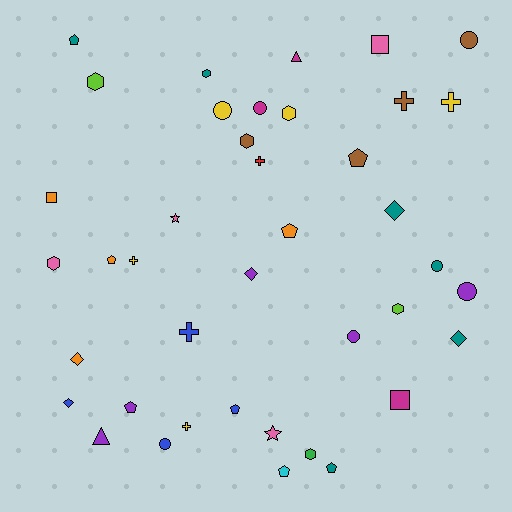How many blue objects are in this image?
There are 4 blue objects.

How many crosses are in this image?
There are 6 crosses.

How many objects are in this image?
There are 40 objects.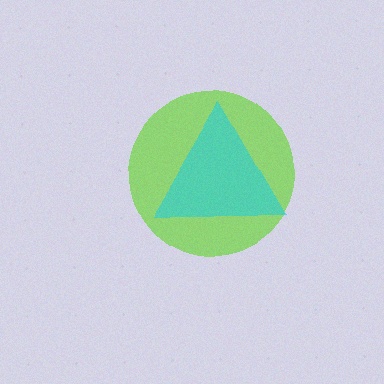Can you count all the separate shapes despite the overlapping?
Yes, there are 2 separate shapes.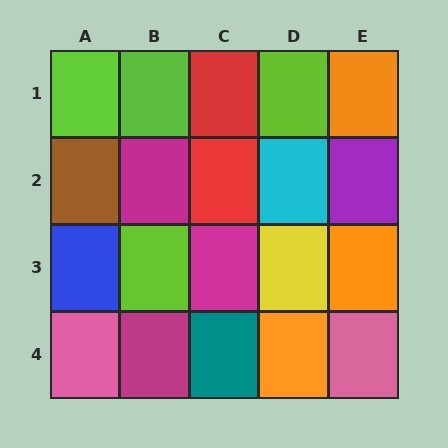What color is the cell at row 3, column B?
Lime.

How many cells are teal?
1 cell is teal.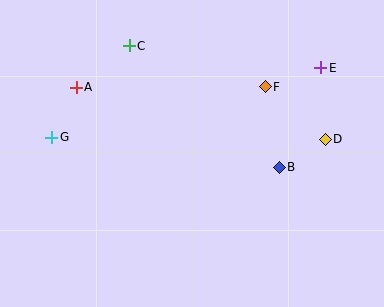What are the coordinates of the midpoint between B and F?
The midpoint between B and F is at (272, 127).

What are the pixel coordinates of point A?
Point A is at (76, 87).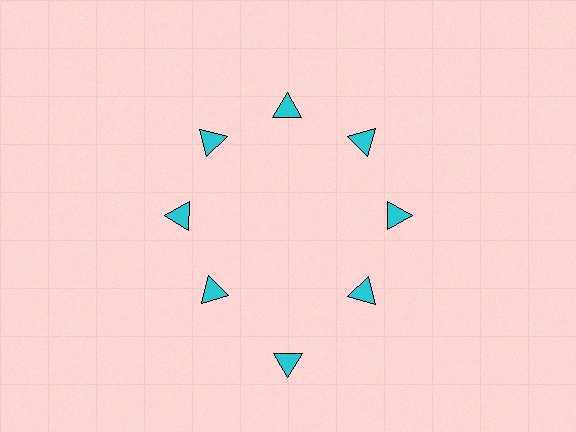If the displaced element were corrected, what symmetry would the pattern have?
It would have 8-fold rotational symmetry — the pattern would map onto itself every 45 degrees.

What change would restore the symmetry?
The symmetry would be restored by moving it inward, back onto the ring so that all 8 triangles sit at equal angles and equal distance from the center.